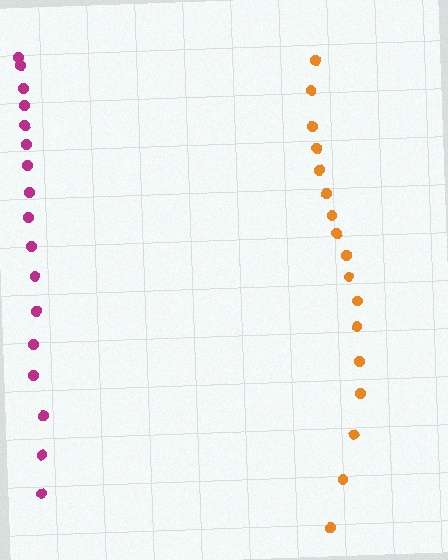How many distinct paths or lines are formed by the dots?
There are 2 distinct paths.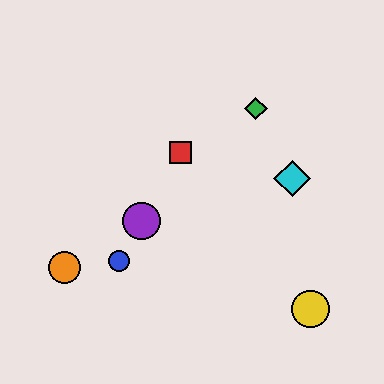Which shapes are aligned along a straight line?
The red square, the blue circle, the purple circle are aligned along a straight line.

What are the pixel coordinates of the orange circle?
The orange circle is at (65, 268).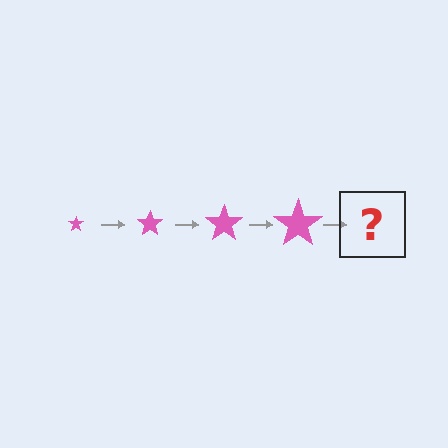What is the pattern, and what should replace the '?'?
The pattern is that the star gets progressively larger each step. The '?' should be a pink star, larger than the previous one.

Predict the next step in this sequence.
The next step is a pink star, larger than the previous one.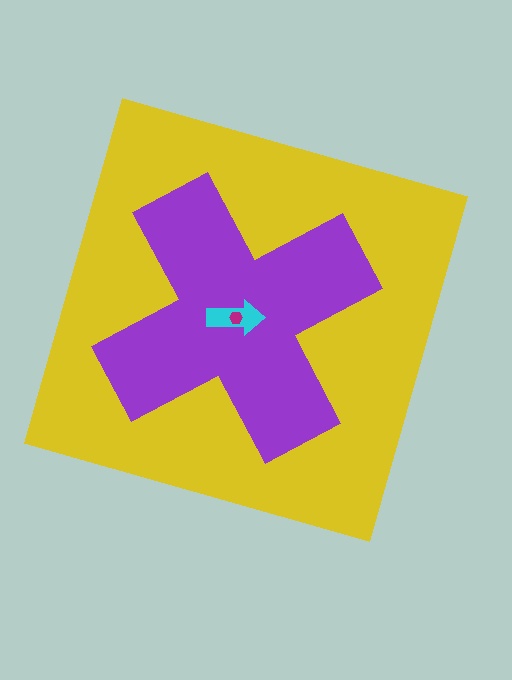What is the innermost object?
The magenta hexagon.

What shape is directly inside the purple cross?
The cyan arrow.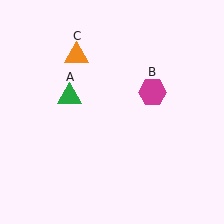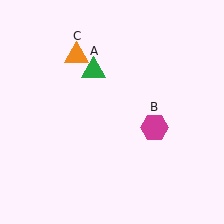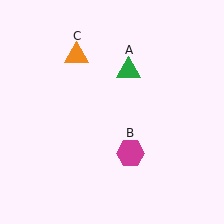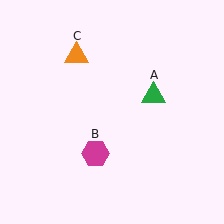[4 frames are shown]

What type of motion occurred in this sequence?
The green triangle (object A), magenta hexagon (object B) rotated clockwise around the center of the scene.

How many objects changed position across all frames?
2 objects changed position: green triangle (object A), magenta hexagon (object B).